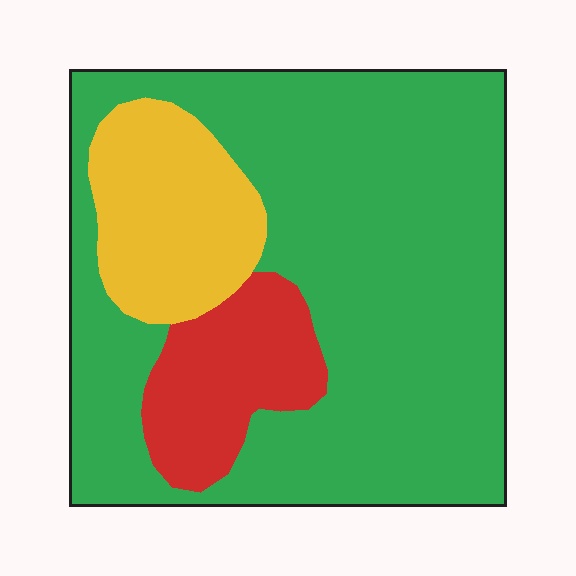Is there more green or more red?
Green.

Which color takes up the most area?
Green, at roughly 70%.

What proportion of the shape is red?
Red takes up about one eighth (1/8) of the shape.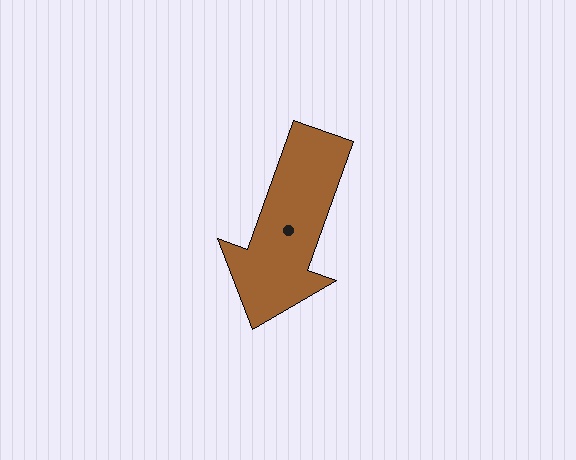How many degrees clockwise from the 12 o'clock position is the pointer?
Approximately 200 degrees.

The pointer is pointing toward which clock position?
Roughly 7 o'clock.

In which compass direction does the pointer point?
South.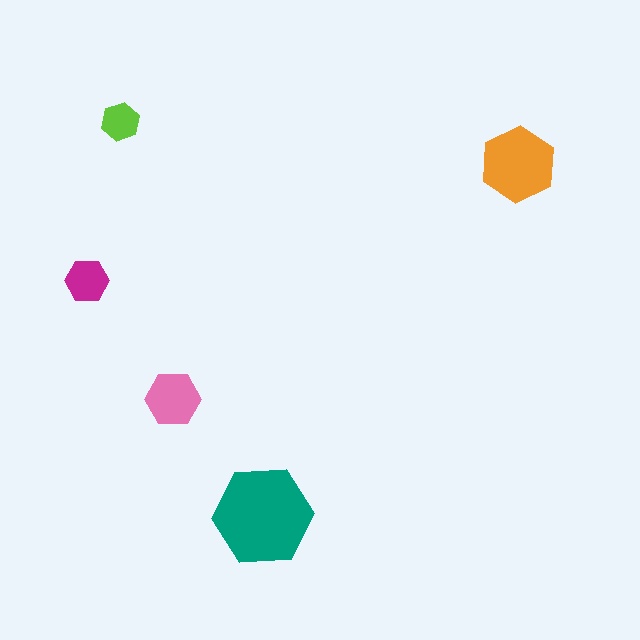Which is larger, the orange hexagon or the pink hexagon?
The orange one.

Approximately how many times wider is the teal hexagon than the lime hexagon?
About 2.5 times wider.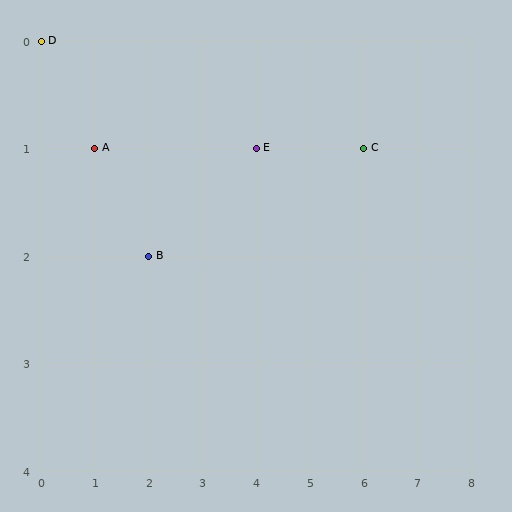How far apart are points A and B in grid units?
Points A and B are 1 column and 1 row apart (about 1.4 grid units diagonally).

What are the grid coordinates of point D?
Point D is at grid coordinates (0, 0).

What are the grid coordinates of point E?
Point E is at grid coordinates (4, 1).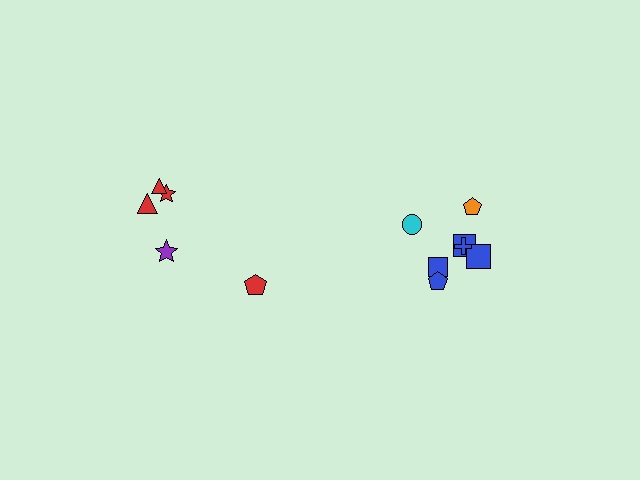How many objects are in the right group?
There are 7 objects.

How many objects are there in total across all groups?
There are 12 objects.